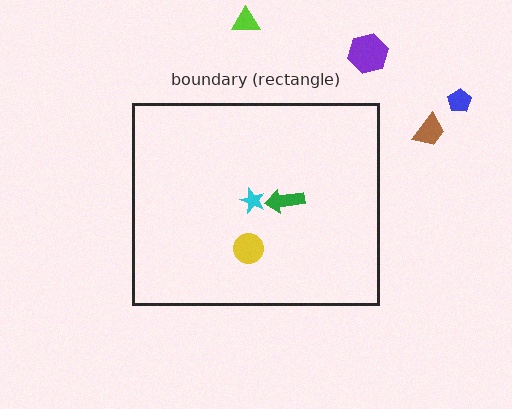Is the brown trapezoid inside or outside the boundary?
Outside.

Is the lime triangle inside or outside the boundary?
Outside.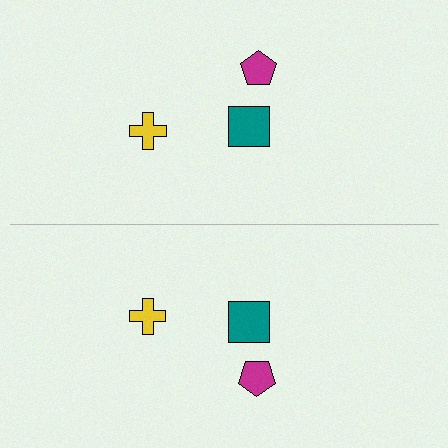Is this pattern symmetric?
Yes, this pattern has bilateral (reflection) symmetry.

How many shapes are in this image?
There are 6 shapes in this image.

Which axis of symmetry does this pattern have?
The pattern has a horizontal axis of symmetry running through the center of the image.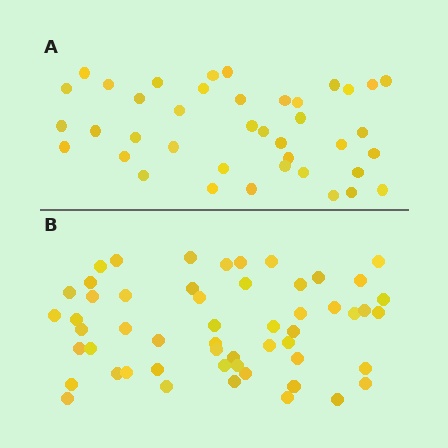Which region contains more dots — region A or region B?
Region B (the bottom region) has more dots.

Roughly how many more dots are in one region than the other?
Region B has approximately 15 more dots than region A.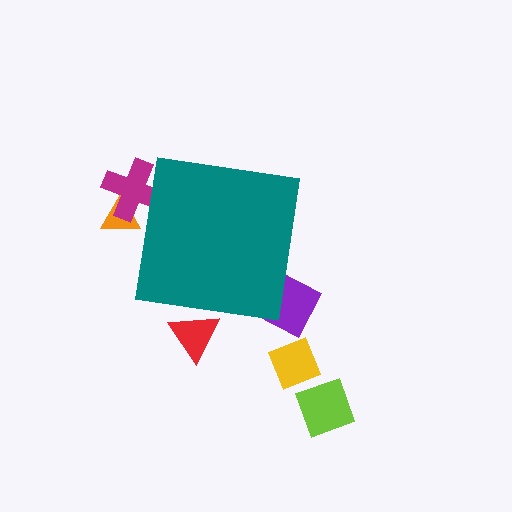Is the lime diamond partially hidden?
No, the lime diamond is fully visible.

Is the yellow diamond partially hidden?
No, the yellow diamond is fully visible.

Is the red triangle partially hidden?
Yes, the red triangle is partially hidden behind the teal square.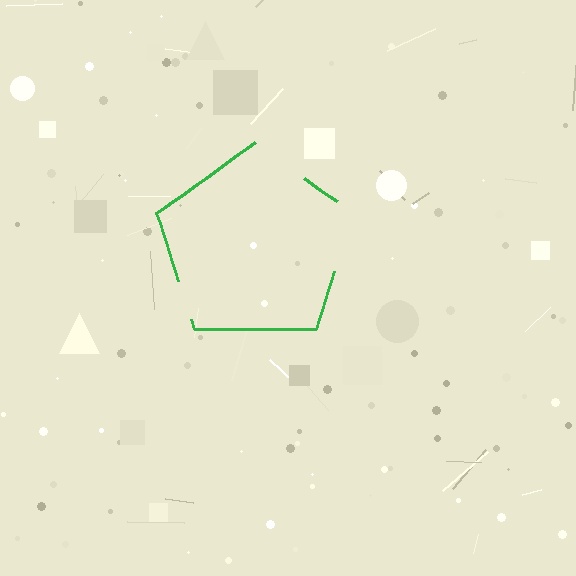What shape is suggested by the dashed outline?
The dashed outline suggests a pentagon.